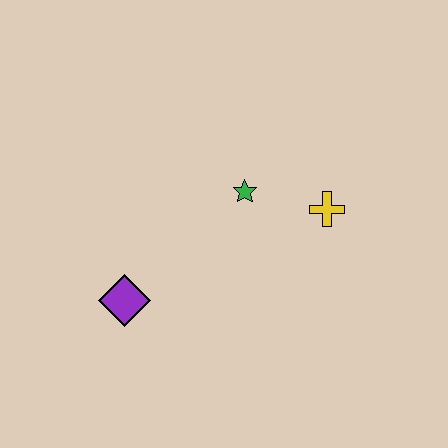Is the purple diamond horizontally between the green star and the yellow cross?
No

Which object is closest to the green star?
The yellow cross is closest to the green star.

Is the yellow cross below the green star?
Yes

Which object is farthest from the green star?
The purple diamond is farthest from the green star.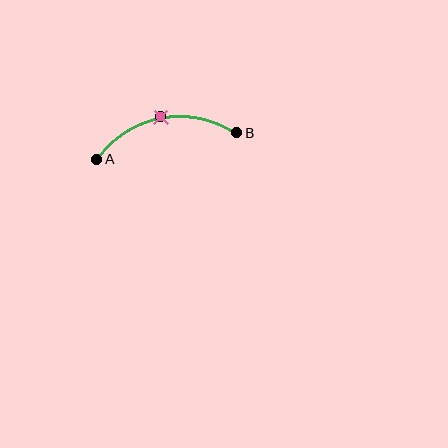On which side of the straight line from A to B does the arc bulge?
The arc bulges above the straight line connecting A and B.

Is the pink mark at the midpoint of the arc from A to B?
Yes. The pink mark lies on the arc at equal arc-length from both A and B — it is the arc midpoint.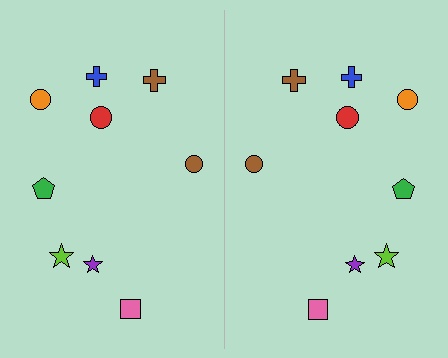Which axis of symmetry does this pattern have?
The pattern has a vertical axis of symmetry running through the center of the image.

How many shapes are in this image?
There are 18 shapes in this image.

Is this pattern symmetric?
Yes, this pattern has bilateral (reflection) symmetry.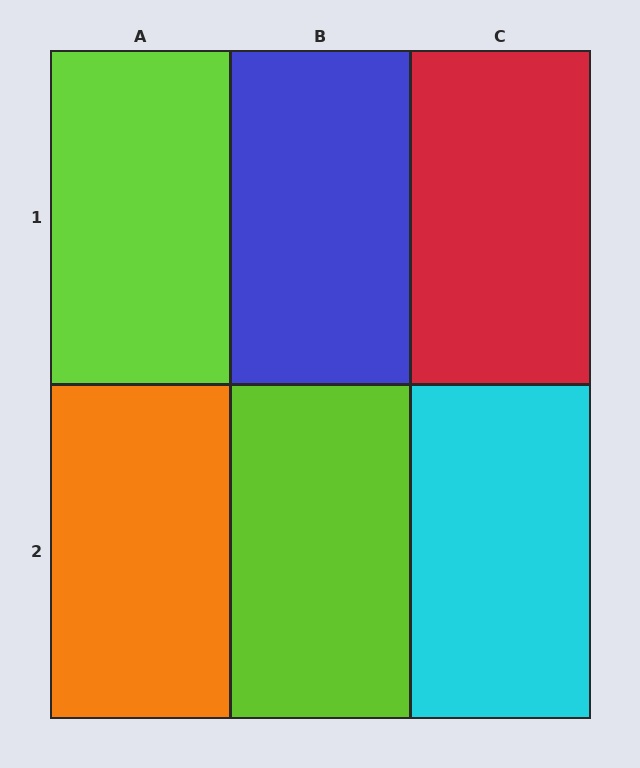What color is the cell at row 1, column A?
Lime.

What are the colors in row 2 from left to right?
Orange, lime, cyan.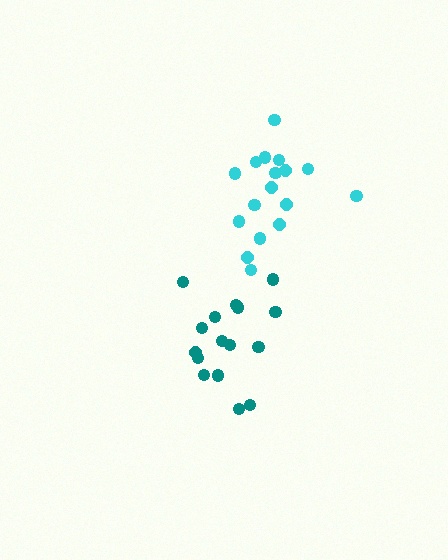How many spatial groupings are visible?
There are 2 spatial groupings.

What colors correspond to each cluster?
The clusters are colored: teal, cyan.